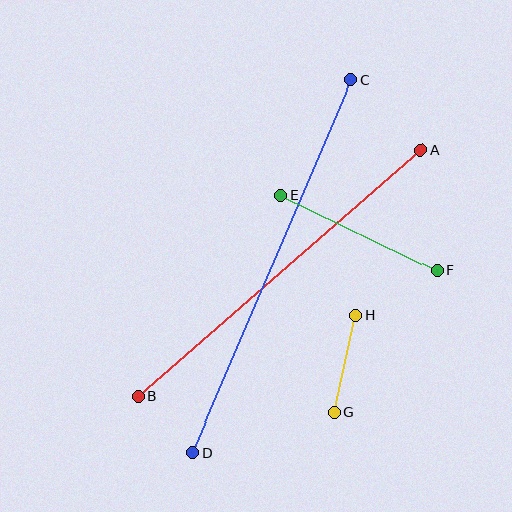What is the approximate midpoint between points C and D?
The midpoint is at approximately (272, 266) pixels.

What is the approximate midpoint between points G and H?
The midpoint is at approximately (345, 364) pixels.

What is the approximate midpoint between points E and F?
The midpoint is at approximately (359, 233) pixels.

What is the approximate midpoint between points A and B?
The midpoint is at approximately (280, 273) pixels.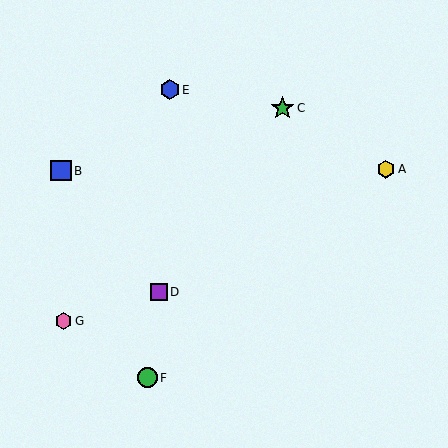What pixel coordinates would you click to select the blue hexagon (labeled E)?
Click at (170, 90) to select the blue hexagon E.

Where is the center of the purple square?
The center of the purple square is at (159, 292).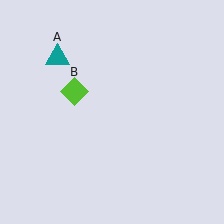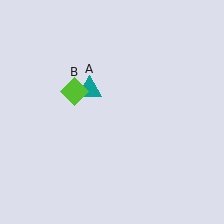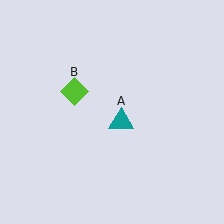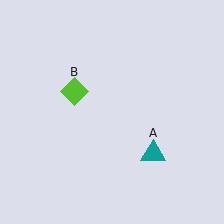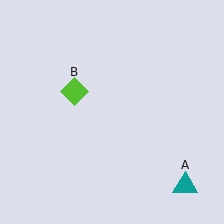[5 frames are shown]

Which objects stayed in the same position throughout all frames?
Lime diamond (object B) remained stationary.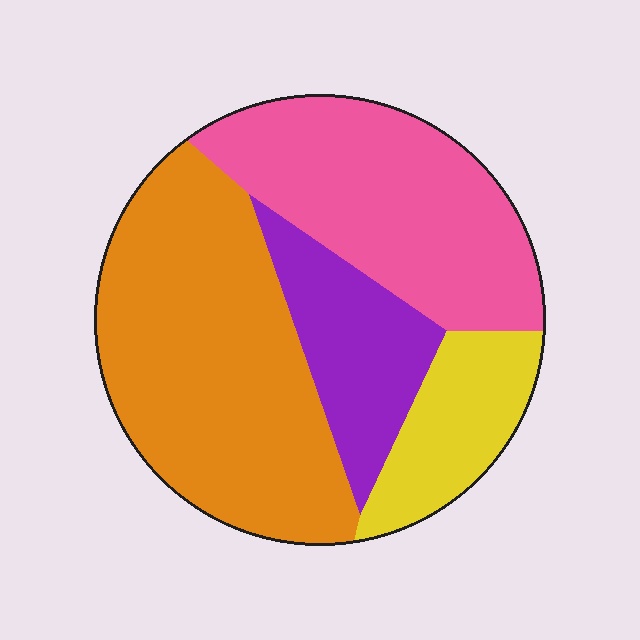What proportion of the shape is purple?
Purple takes up less than a quarter of the shape.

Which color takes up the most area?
Orange, at roughly 40%.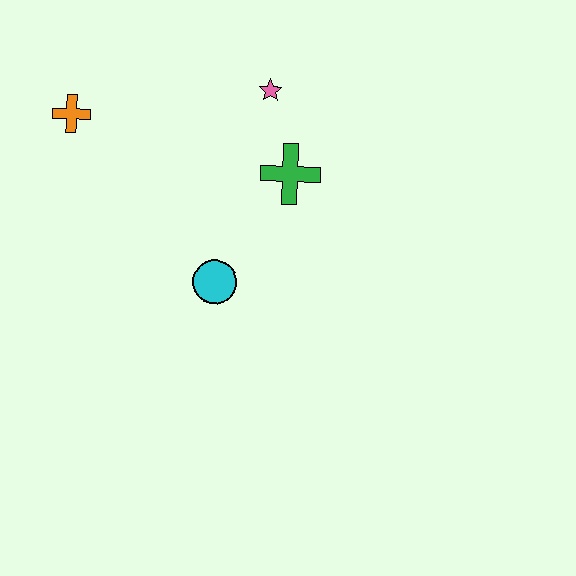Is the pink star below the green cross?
No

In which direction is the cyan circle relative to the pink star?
The cyan circle is below the pink star.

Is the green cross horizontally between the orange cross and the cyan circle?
No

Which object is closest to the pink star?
The green cross is closest to the pink star.